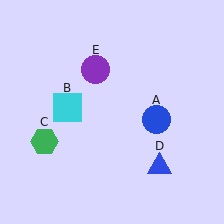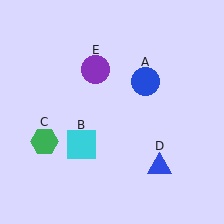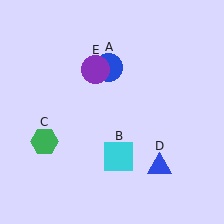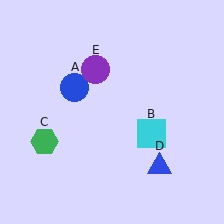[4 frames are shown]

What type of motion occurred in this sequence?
The blue circle (object A), cyan square (object B) rotated counterclockwise around the center of the scene.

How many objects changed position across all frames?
2 objects changed position: blue circle (object A), cyan square (object B).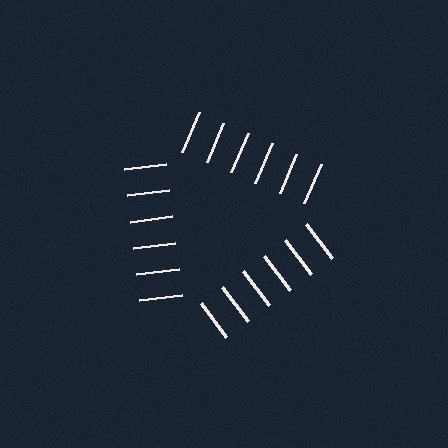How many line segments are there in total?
18 — 6 along each of the 3 edges.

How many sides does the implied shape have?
3 sides — the line-ends trace a triangle.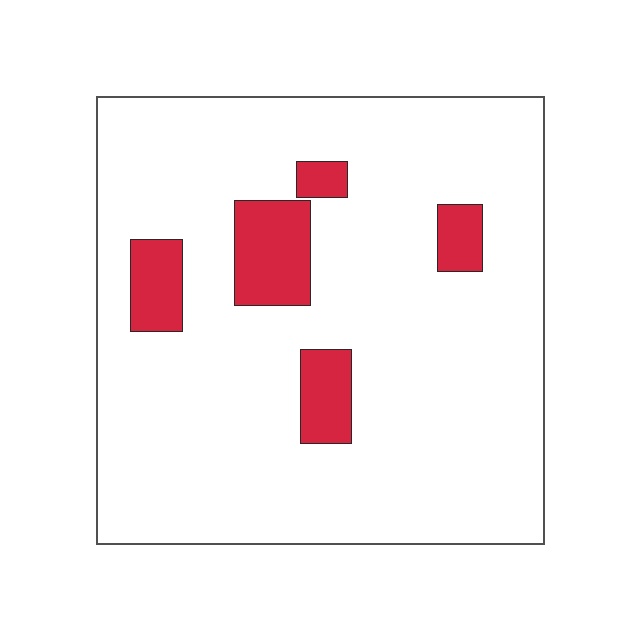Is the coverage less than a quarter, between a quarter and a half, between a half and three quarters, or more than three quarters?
Less than a quarter.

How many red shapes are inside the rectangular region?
5.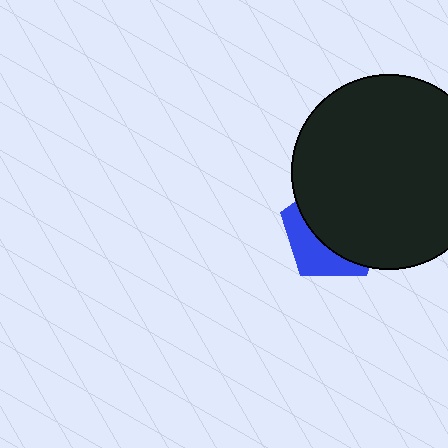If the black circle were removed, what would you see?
You would see the complete blue pentagon.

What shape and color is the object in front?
The object in front is a black circle.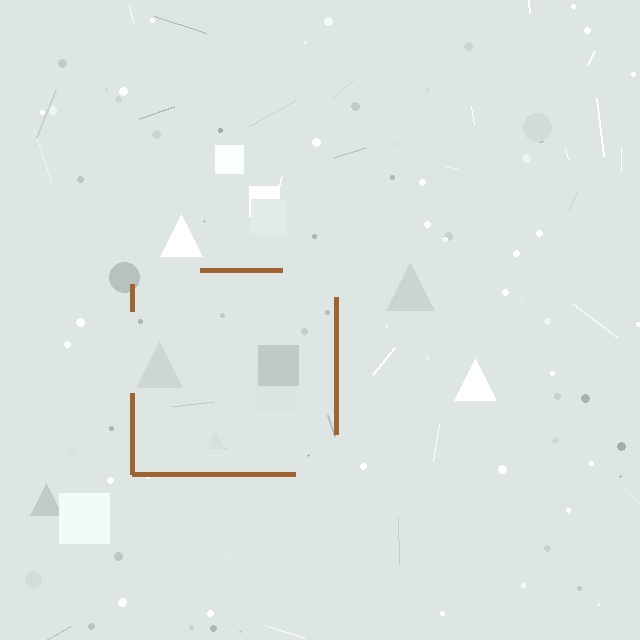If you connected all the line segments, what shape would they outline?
They would outline a square.